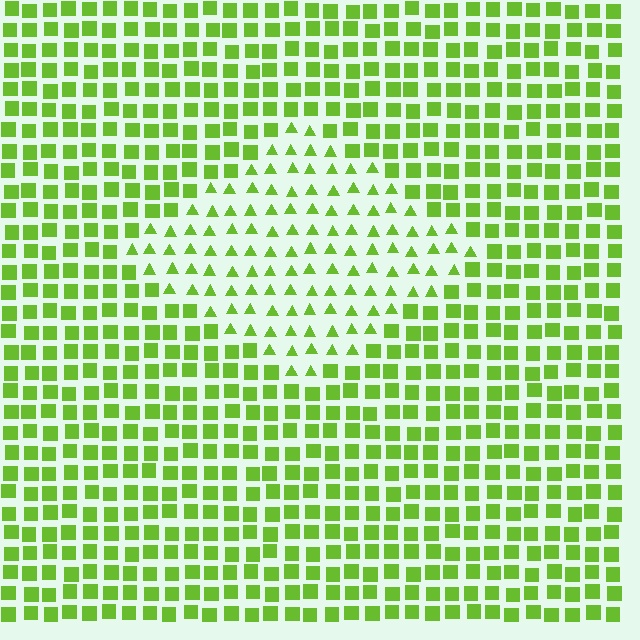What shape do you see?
I see a diamond.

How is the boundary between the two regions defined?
The boundary is defined by a change in element shape: triangles inside vs. squares outside. All elements share the same color and spacing.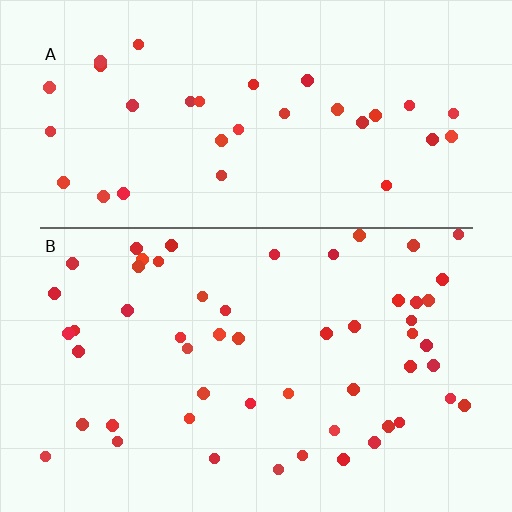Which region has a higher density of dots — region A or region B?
B (the bottom).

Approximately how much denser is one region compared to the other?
Approximately 1.6× — region B over region A.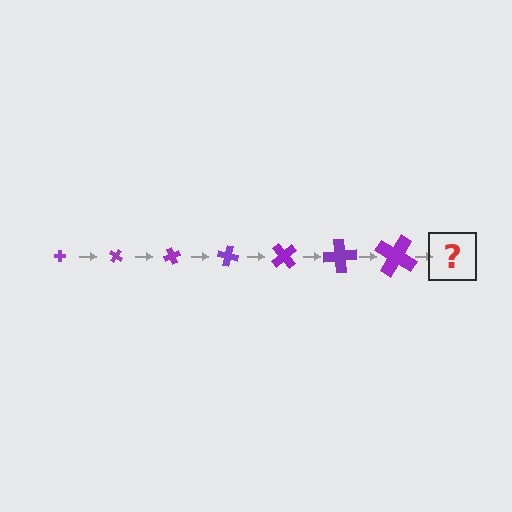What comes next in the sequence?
The next element should be a cross, larger than the previous one and rotated 245 degrees from the start.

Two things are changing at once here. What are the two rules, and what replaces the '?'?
The two rules are that the cross grows larger each step and it rotates 35 degrees each step. The '?' should be a cross, larger than the previous one and rotated 245 degrees from the start.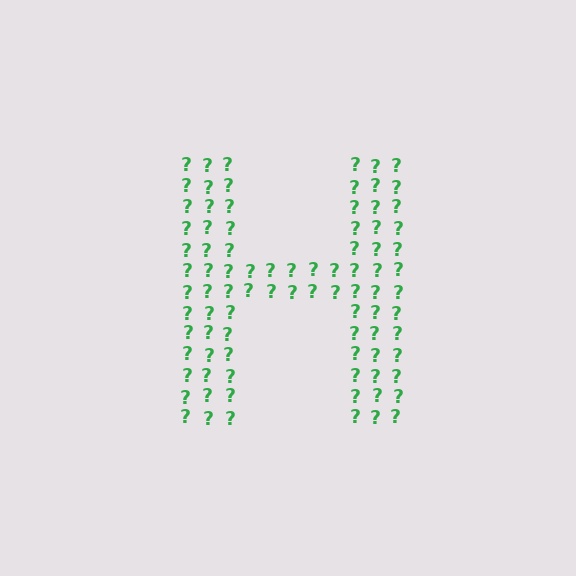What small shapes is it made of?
It is made of small question marks.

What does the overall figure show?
The overall figure shows the letter H.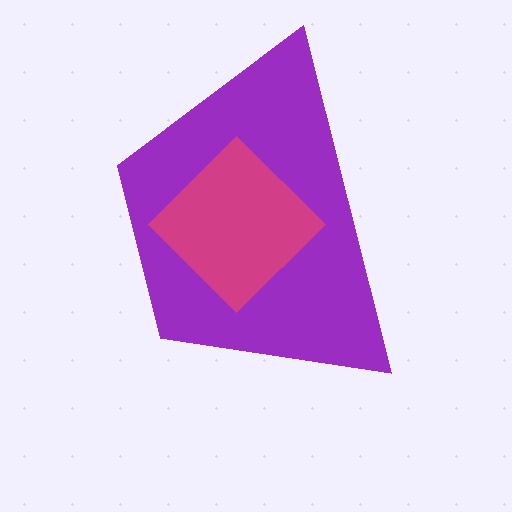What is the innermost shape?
The magenta diamond.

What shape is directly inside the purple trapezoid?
The magenta diamond.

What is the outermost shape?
The purple trapezoid.